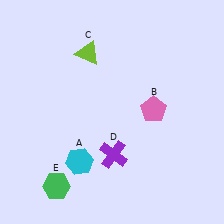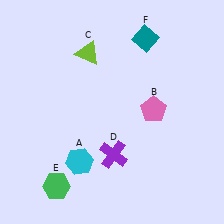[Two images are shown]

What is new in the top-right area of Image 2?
A teal diamond (F) was added in the top-right area of Image 2.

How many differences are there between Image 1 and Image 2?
There is 1 difference between the two images.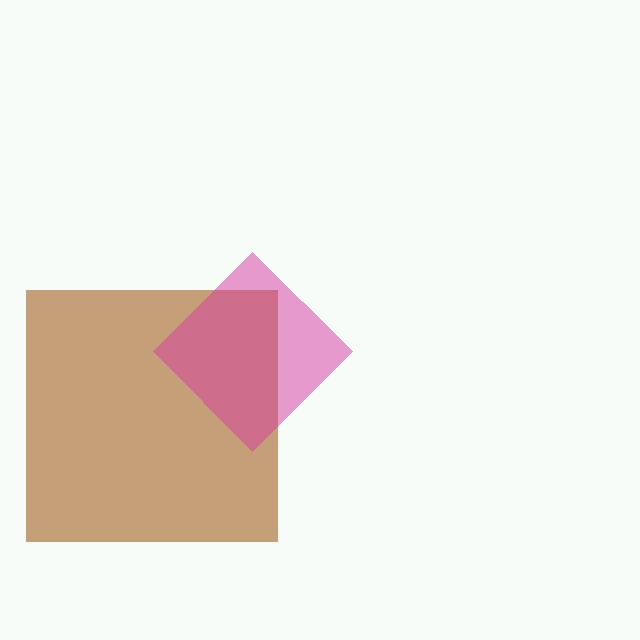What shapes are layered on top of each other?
The layered shapes are: a brown square, a magenta diamond.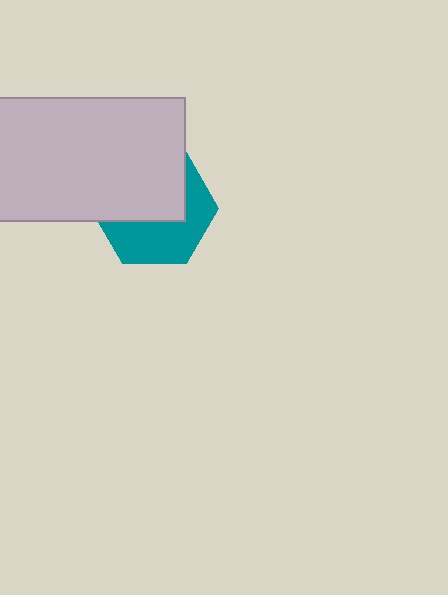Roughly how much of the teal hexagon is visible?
About half of it is visible (roughly 47%).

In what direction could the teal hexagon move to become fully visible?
The teal hexagon could move down. That would shift it out from behind the light gray rectangle entirely.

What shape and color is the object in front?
The object in front is a light gray rectangle.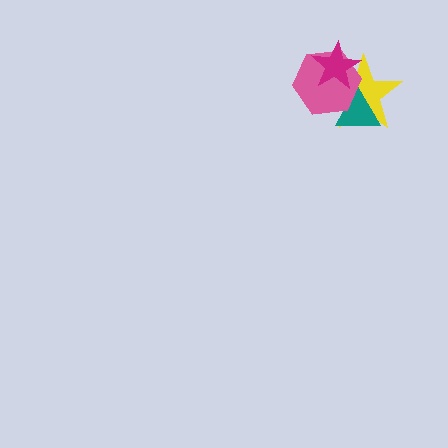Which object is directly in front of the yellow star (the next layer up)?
The teal triangle is directly in front of the yellow star.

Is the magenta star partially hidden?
No, no other shape covers it.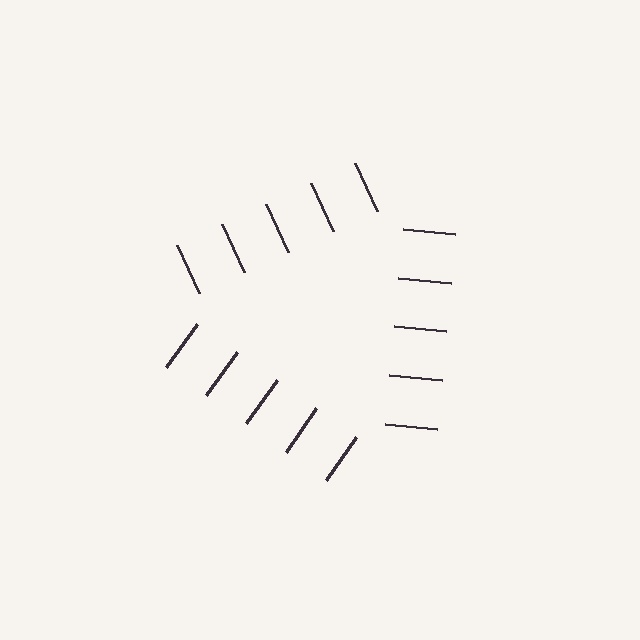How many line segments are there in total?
15 — 5 along each of the 3 edges.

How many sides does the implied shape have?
3 sides — the line-ends trace a triangle.